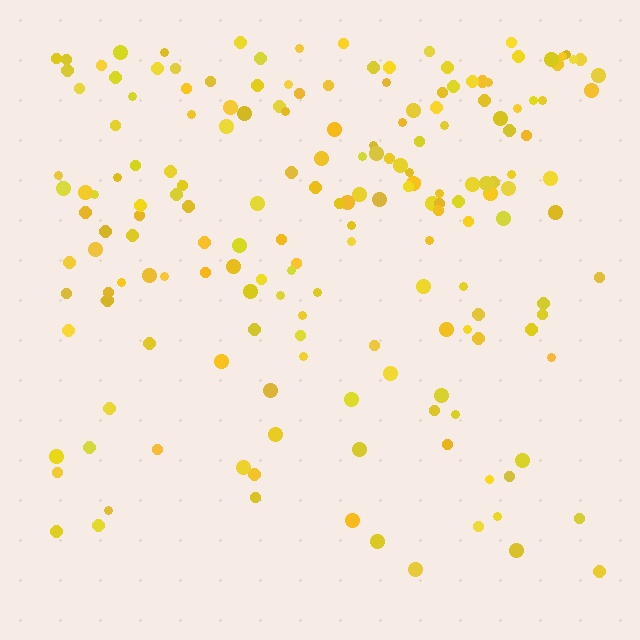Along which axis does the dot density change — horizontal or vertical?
Vertical.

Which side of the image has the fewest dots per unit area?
The bottom.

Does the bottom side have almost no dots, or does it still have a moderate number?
Still a moderate number, just noticeably fewer than the top.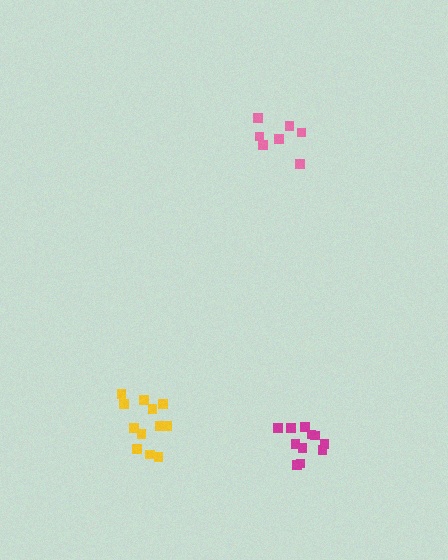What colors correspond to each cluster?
The clusters are colored: yellow, magenta, pink.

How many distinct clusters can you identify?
There are 3 distinct clusters.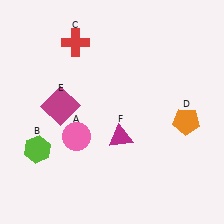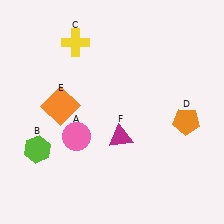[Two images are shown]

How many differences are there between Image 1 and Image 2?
There are 2 differences between the two images.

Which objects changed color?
C changed from red to yellow. E changed from magenta to orange.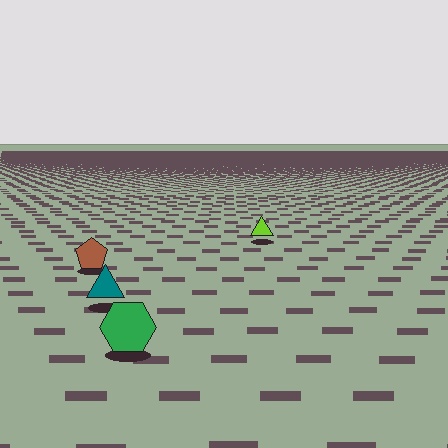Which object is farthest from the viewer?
The lime triangle is farthest from the viewer. It appears smaller and the ground texture around it is denser.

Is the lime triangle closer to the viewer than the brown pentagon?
No. The brown pentagon is closer — you can tell from the texture gradient: the ground texture is coarser near it.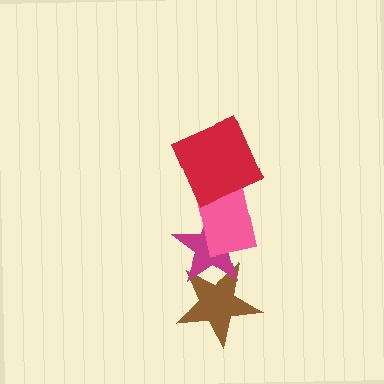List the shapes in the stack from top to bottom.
From top to bottom: the red square, the pink rectangle, the magenta star, the brown star.